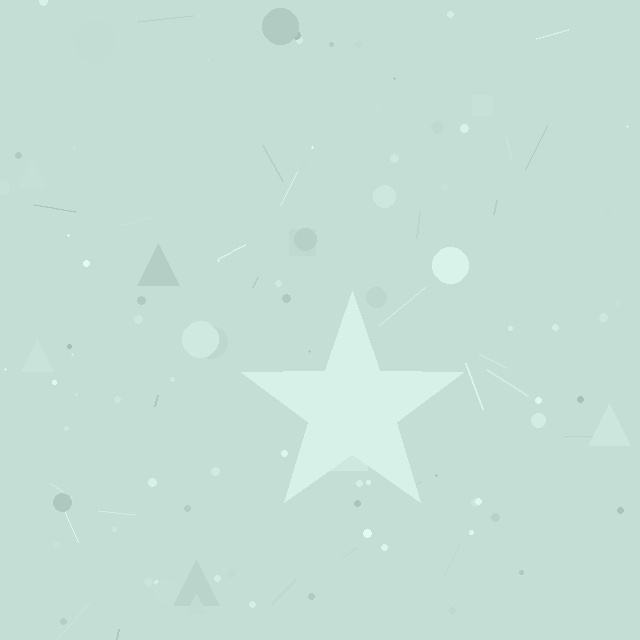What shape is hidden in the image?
A star is hidden in the image.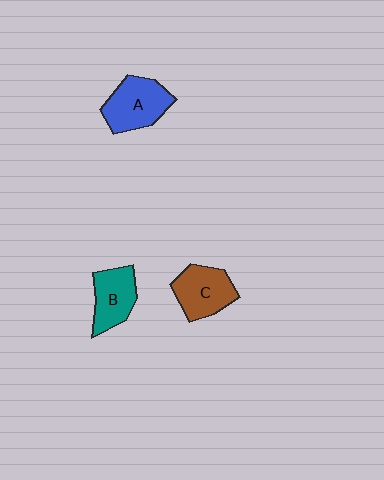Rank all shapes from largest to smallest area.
From largest to smallest: A (blue), C (brown), B (teal).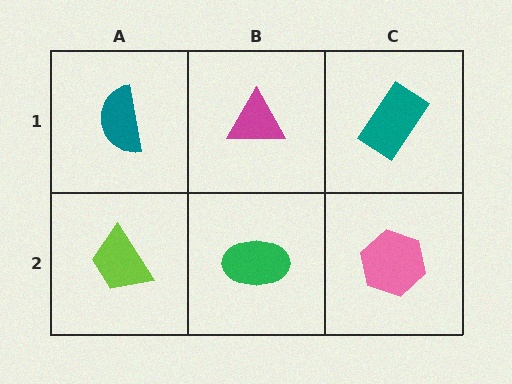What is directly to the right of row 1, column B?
A teal rectangle.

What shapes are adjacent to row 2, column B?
A magenta triangle (row 1, column B), a lime trapezoid (row 2, column A), a pink hexagon (row 2, column C).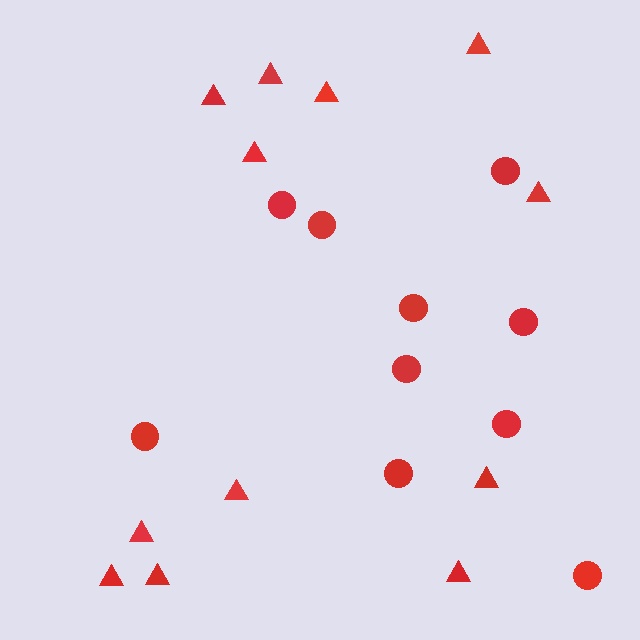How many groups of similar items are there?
There are 2 groups: one group of triangles (12) and one group of circles (10).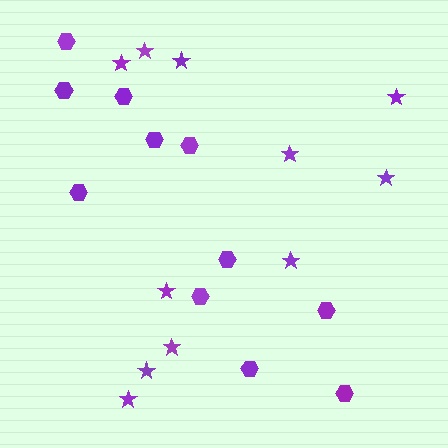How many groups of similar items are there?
There are 2 groups: one group of stars (11) and one group of hexagons (11).